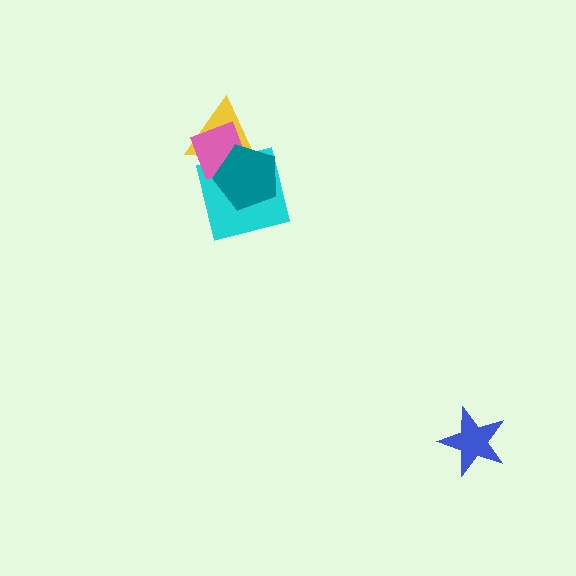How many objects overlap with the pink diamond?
3 objects overlap with the pink diamond.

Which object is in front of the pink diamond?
The teal pentagon is in front of the pink diamond.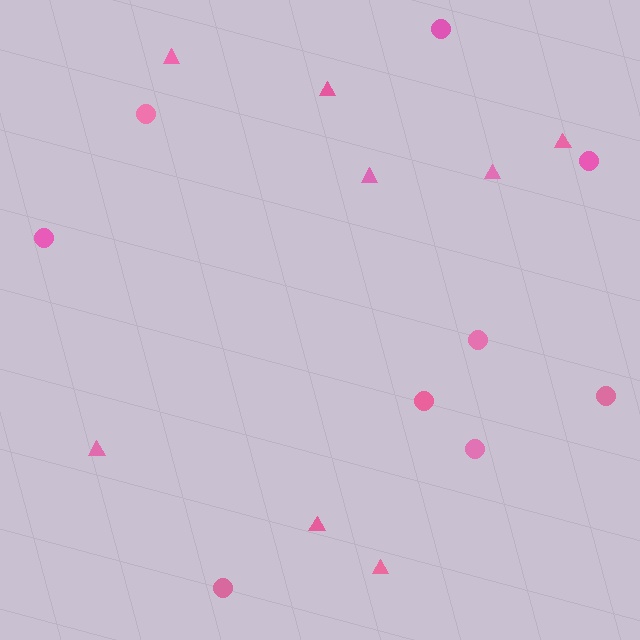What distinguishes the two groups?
There are 2 groups: one group of circles (9) and one group of triangles (8).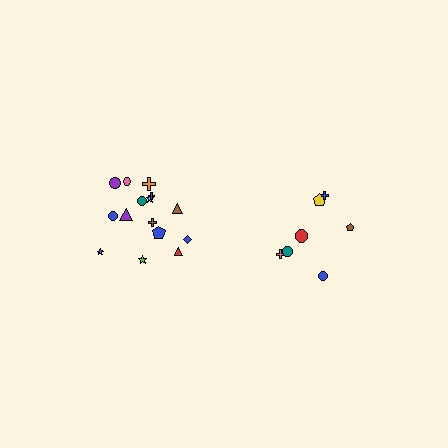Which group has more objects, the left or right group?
The left group.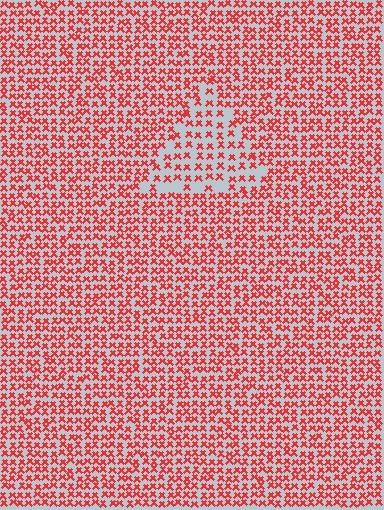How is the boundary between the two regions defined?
The boundary is defined by a change in element density (approximately 1.7x ratio). All elements are the same color, size, and shape.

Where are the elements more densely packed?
The elements are more densely packed outside the triangle boundary.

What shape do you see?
I see a triangle.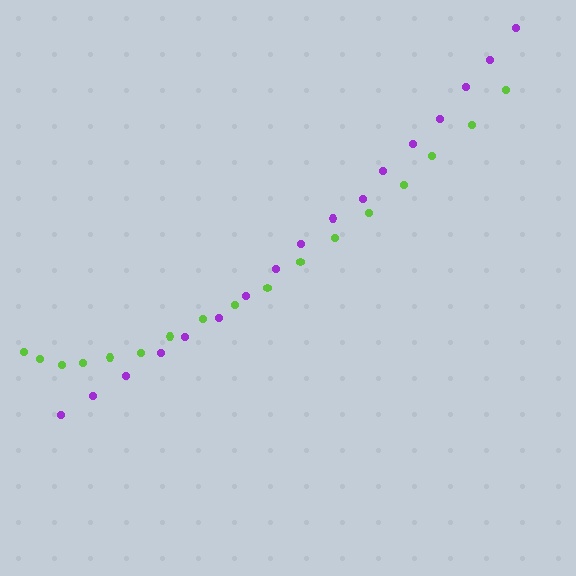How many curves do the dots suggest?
There are 2 distinct paths.